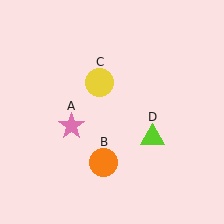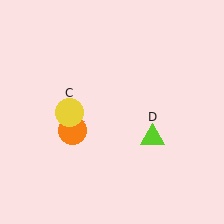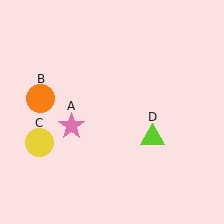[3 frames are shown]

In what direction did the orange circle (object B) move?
The orange circle (object B) moved up and to the left.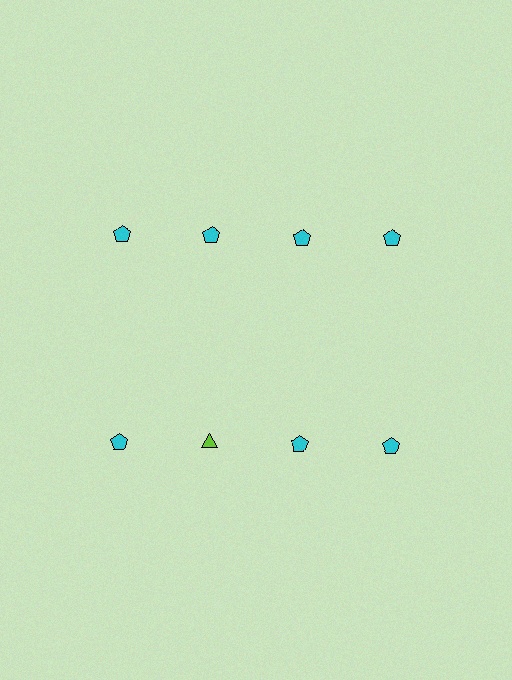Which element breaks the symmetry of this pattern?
The lime triangle in the second row, second from left column breaks the symmetry. All other shapes are cyan pentagons.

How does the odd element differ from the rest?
It differs in both color (lime instead of cyan) and shape (triangle instead of pentagon).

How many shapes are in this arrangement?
There are 8 shapes arranged in a grid pattern.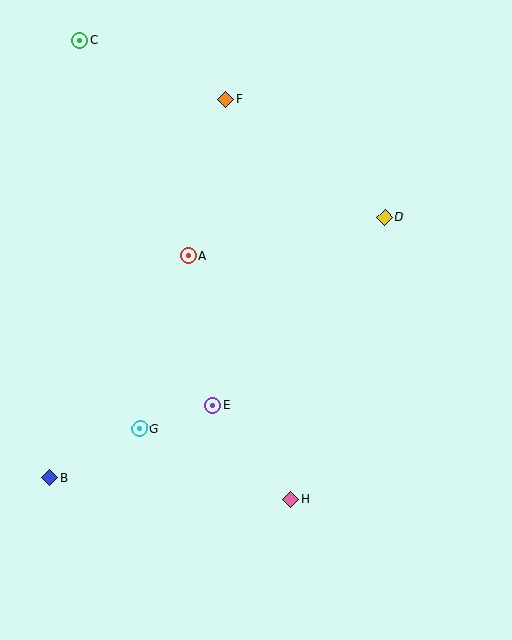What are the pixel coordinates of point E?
Point E is at (213, 405).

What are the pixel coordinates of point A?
Point A is at (189, 256).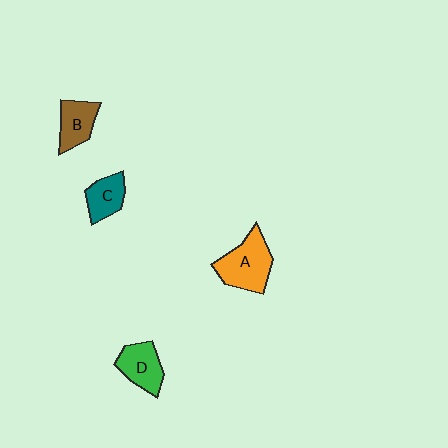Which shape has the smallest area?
Shape C (teal).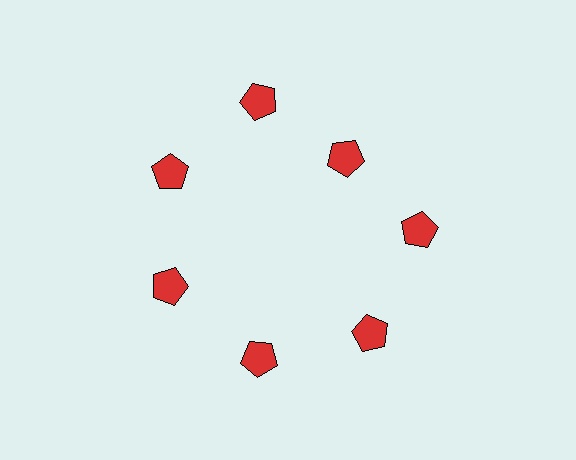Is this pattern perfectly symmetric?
No. The 7 red pentagons are arranged in a ring, but one element near the 1 o'clock position is pulled inward toward the center, breaking the 7-fold rotational symmetry.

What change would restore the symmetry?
The symmetry would be restored by moving it outward, back onto the ring so that all 7 pentagons sit at equal angles and equal distance from the center.